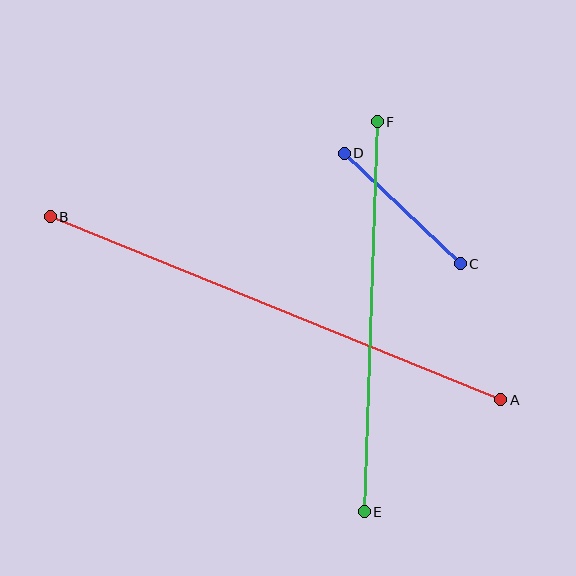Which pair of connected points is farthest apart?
Points A and B are farthest apart.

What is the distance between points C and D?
The distance is approximately 160 pixels.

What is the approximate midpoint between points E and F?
The midpoint is at approximately (371, 317) pixels.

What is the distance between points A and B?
The distance is approximately 486 pixels.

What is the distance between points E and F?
The distance is approximately 390 pixels.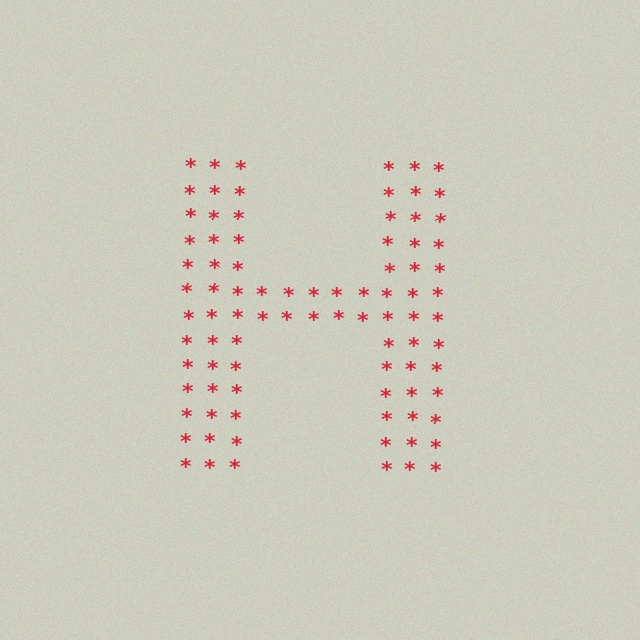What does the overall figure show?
The overall figure shows the letter H.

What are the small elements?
The small elements are asterisks.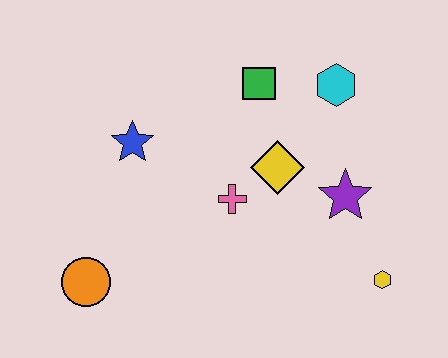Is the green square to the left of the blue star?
No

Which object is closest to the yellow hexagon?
The purple star is closest to the yellow hexagon.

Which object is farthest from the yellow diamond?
The orange circle is farthest from the yellow diamond.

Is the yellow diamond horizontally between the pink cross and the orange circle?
No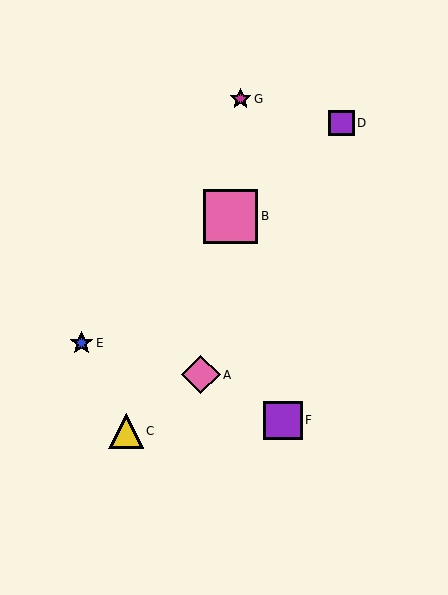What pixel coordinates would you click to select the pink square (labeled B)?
Click at (230, 216) to select the pink square B.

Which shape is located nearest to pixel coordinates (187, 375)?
The pink diamond (labeled A) at (201, 375) is nearest to that location.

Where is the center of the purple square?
The center of the purple square is at (283, 420).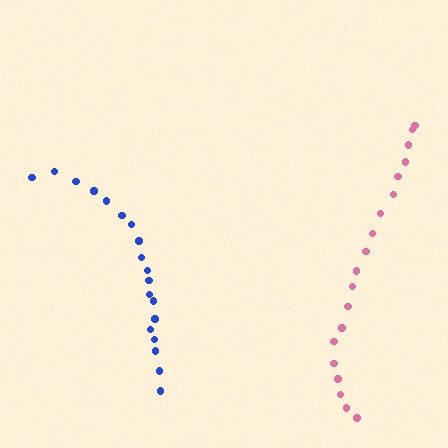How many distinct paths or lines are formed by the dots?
There are 2 distinct paths.